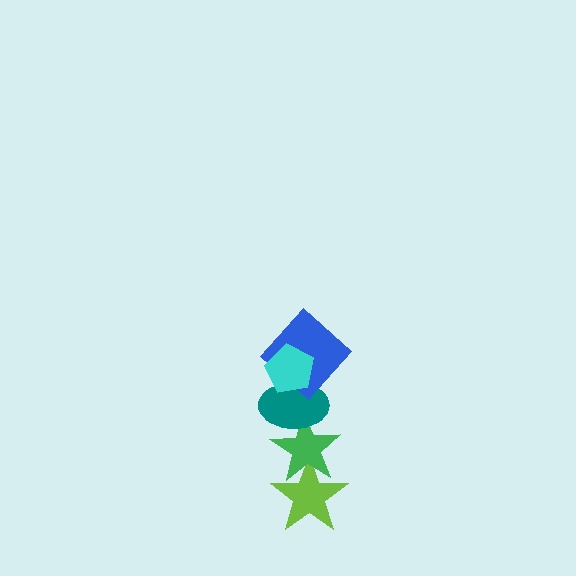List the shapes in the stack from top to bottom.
From top to bottom: the cyan pentagon, the blue diamond, the teal ellipse, the green star, the lime star.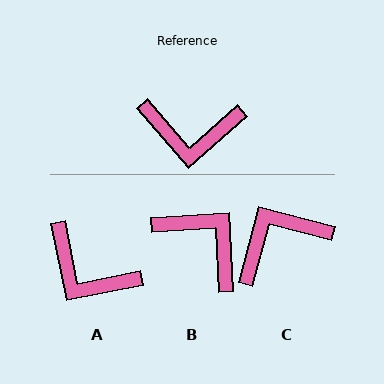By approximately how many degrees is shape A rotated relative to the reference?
Approximately 30 degrees clockwise.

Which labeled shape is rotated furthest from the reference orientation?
C, about 146 degrees away.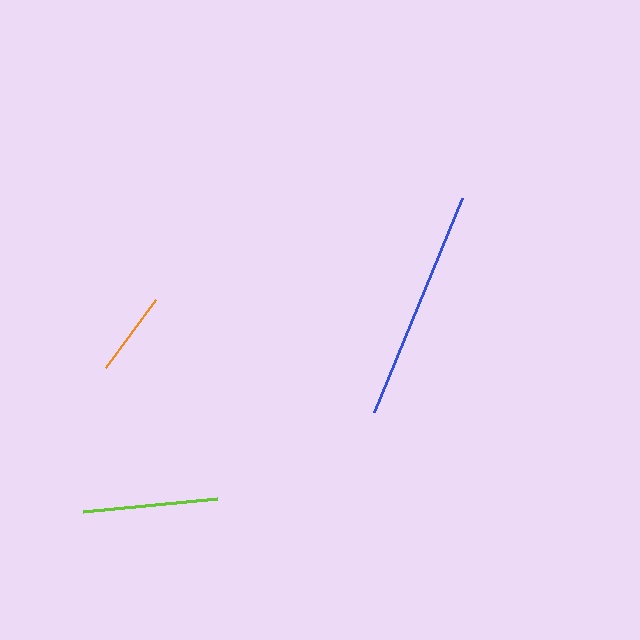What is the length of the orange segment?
The orange segment is approximately 84 pixels long.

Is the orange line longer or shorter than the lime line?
The lime line is longer than the orange line.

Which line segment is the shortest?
The orange line is the shortest at approximately 84 pixels.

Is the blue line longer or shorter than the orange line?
The blue line is longer than the orange line.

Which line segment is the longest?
The blue line is the longest at approximately 232 pixels.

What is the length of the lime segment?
The lime segment is approximately 134 pixels long.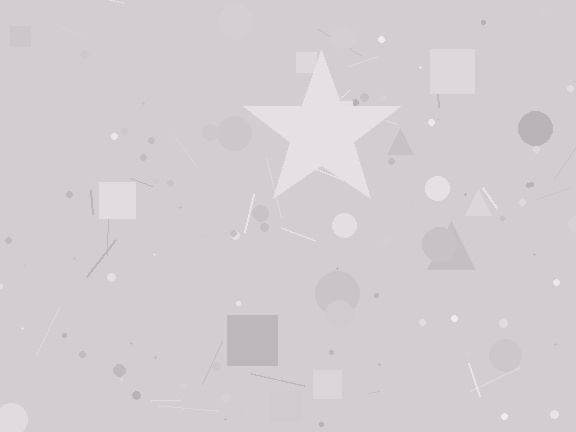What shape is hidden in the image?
A star is hidden in the image.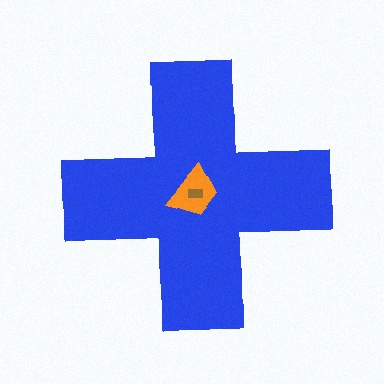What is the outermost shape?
The blue cross.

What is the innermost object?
The brown rectangle.